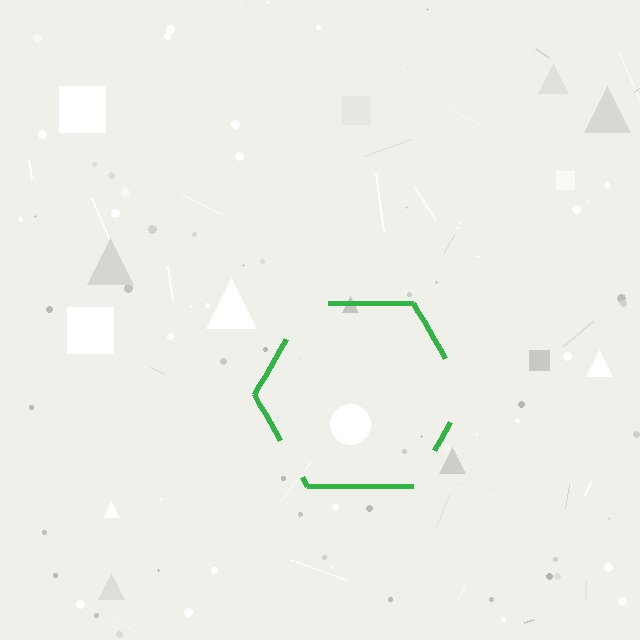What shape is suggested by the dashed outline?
The dashed outline suggests a hexagon.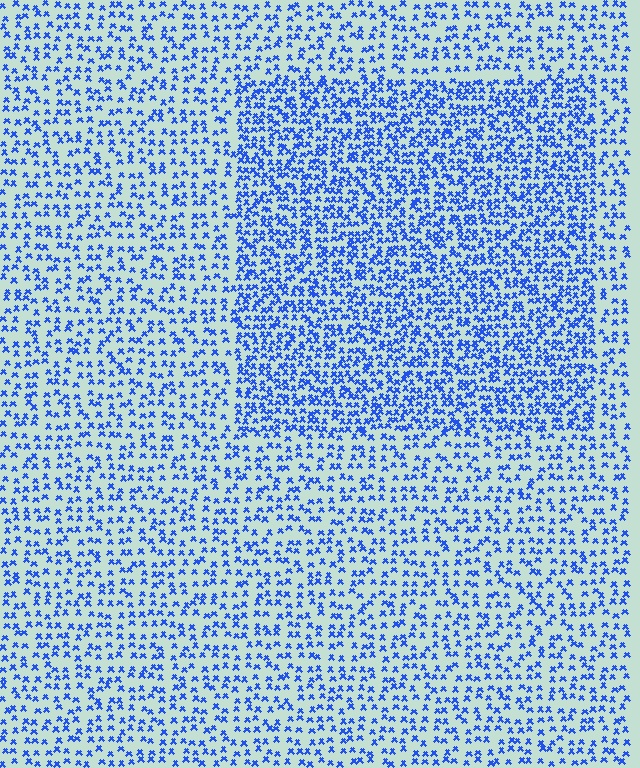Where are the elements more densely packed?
The elements are more densely packed inside the rectangle boundary.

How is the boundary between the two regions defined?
The boundary is defined by a change in element density (approximately 1.8x ratio). All elements are the same color, size, and shape.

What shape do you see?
I see a rectangle.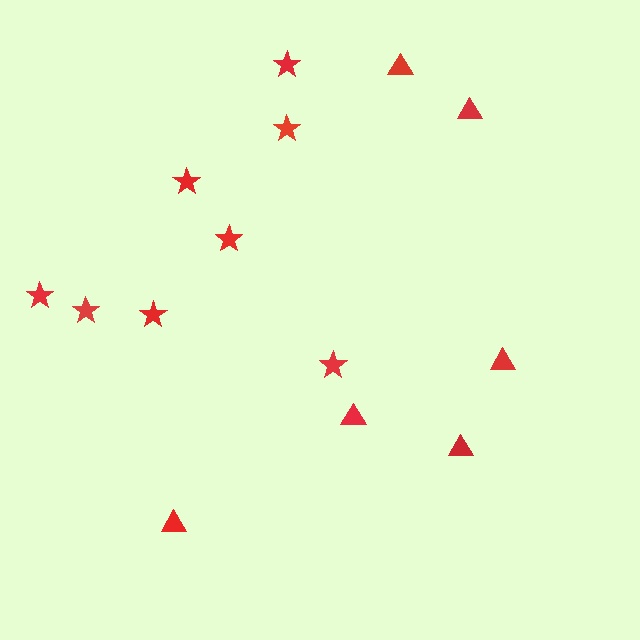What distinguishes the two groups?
There are 2 groups: one group of triangles (6) and one group of stars (8).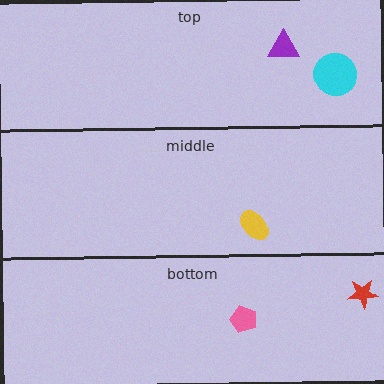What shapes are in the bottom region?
The red star, the pink pentagon.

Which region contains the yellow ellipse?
The middle region.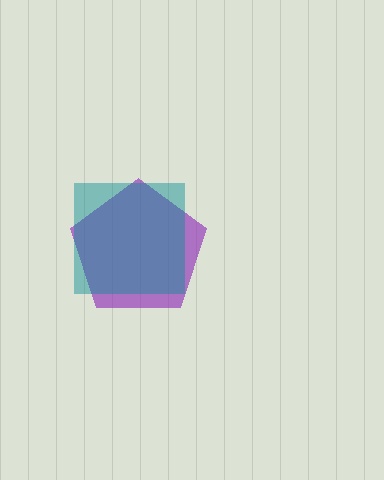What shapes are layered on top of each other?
The layered shapes are: a purple pentagon, a teal square.